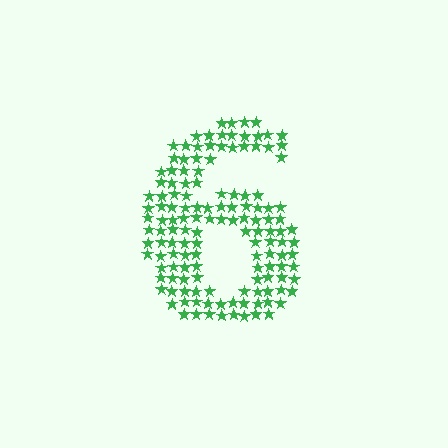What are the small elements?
The small elements are stars.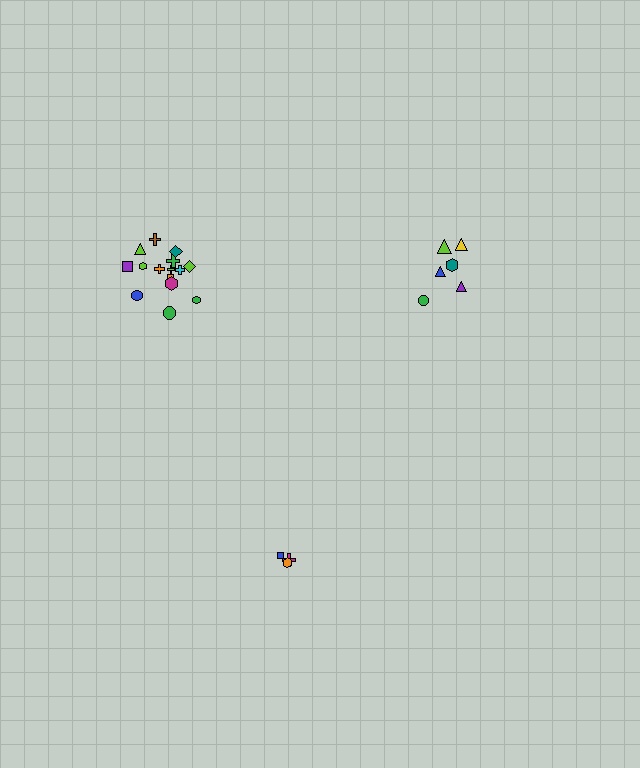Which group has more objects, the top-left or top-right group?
The top-left group.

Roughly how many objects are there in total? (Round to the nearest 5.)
Roughly 25 objects in total.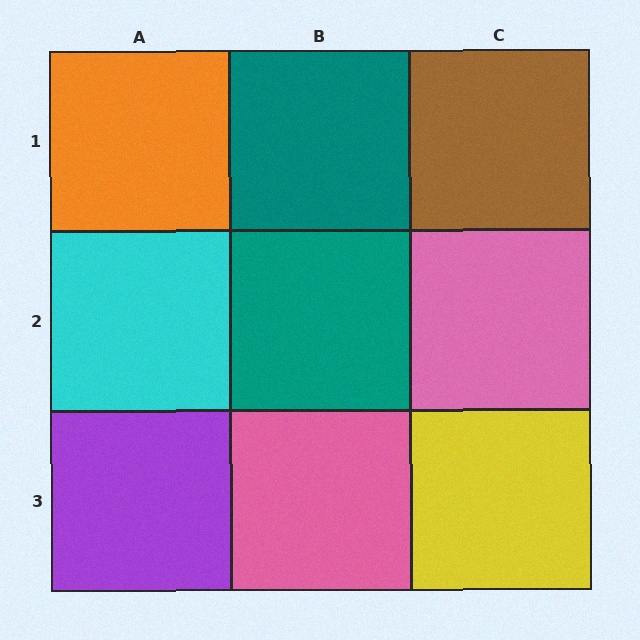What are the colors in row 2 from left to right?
Cyan, teal, pink.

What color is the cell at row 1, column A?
Orange.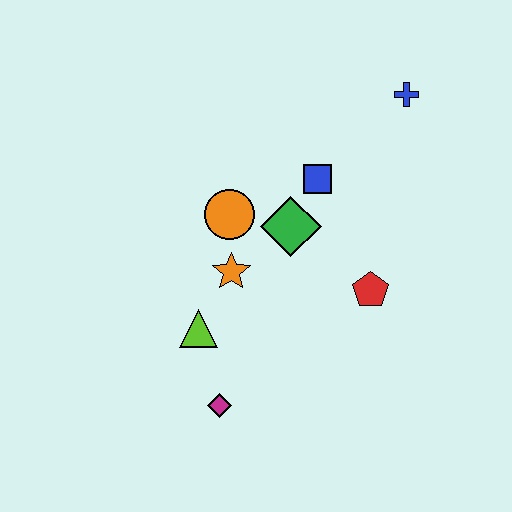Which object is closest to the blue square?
The green diamond is closest to the blue square.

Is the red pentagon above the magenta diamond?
Yes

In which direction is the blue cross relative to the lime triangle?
The blue cross is above the lime triangle.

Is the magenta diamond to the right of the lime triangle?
Yes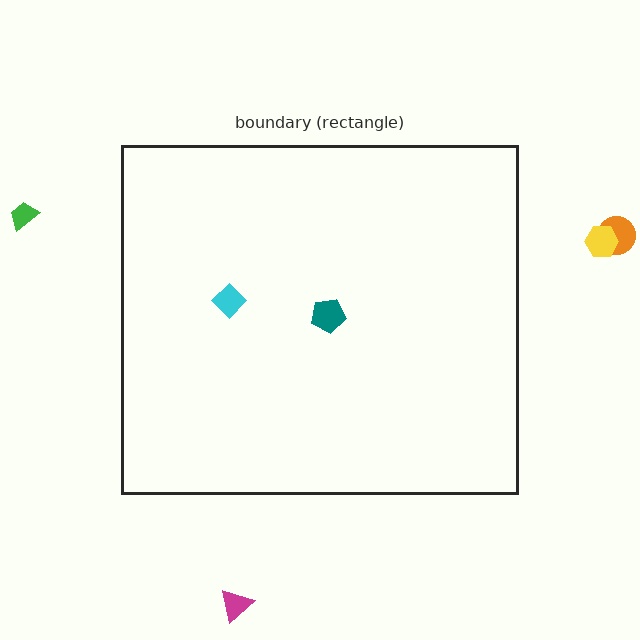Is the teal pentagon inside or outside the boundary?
Inside.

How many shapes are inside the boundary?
2 inside, 4 outside.